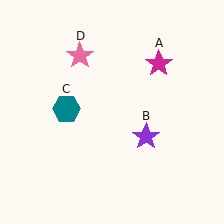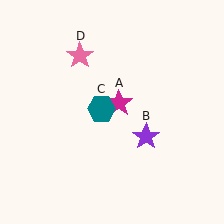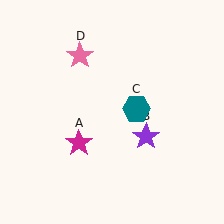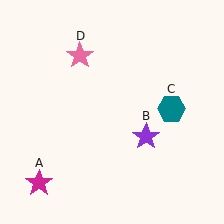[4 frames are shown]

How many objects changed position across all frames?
2 objects changed position: magenta star (object A), teal hexagon (object C).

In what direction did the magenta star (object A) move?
The magenta star (object A) moved down and to the left.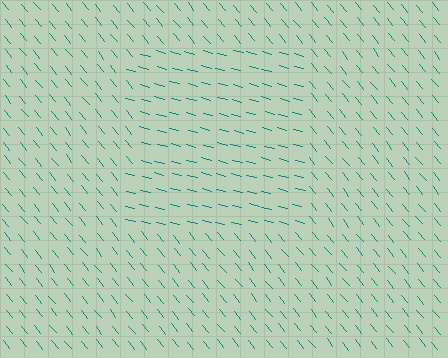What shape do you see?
I see a rectangle.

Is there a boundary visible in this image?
Yes, there is a texture boundary formed by a change in line orientation.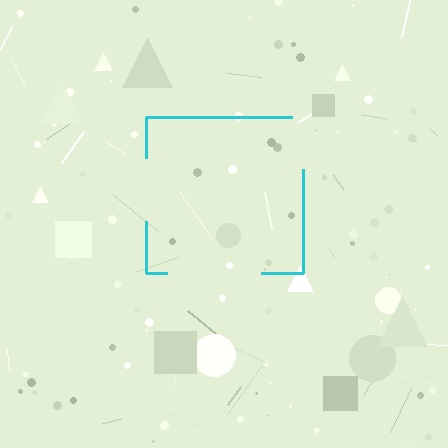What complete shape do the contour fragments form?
The contour fragments form a square.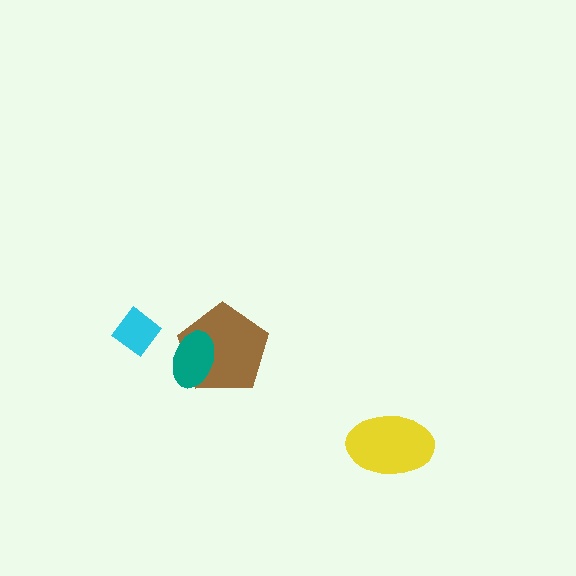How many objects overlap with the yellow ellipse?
0 objects overlap with the yellow ellipse.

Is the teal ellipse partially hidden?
No, no other shape covers it.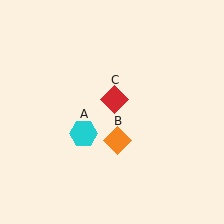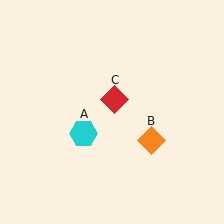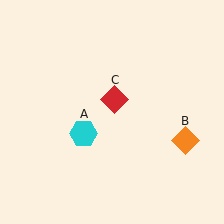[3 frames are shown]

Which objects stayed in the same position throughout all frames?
Cyan hexagon (object A) and red diamond (object C) remained stationary.